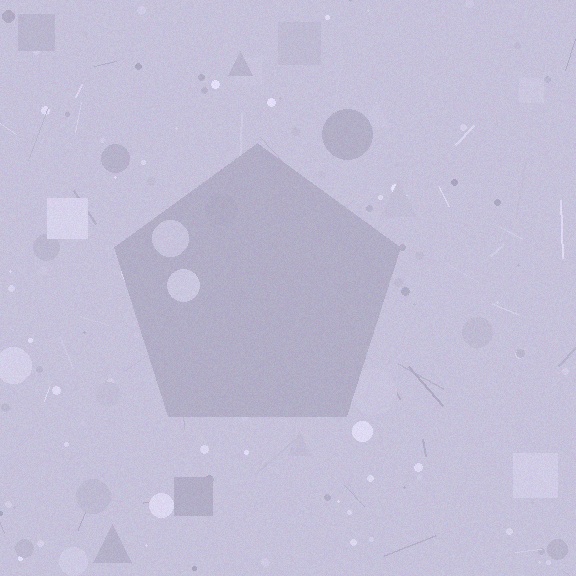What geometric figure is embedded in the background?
A pentagon is embedded in the background.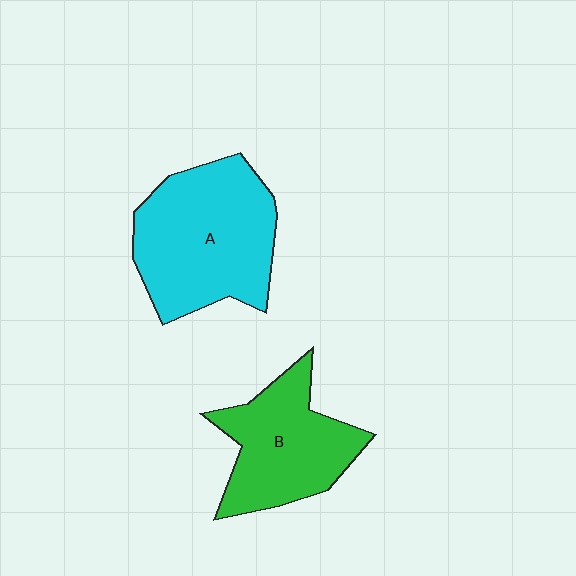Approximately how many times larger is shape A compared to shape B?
Approximately 1.3 times.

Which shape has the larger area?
Shape A (cyan).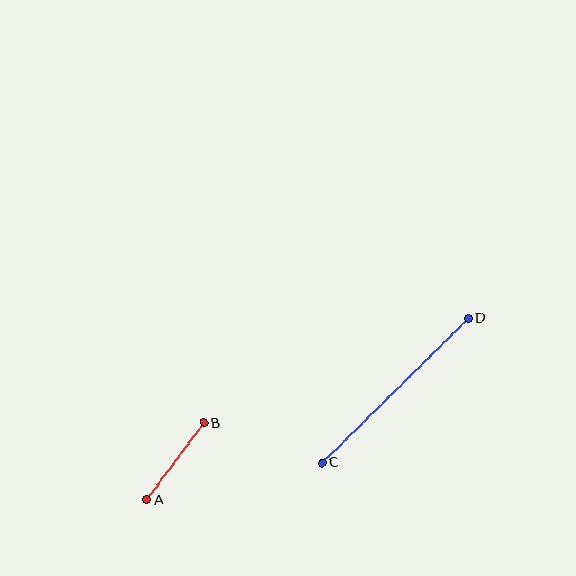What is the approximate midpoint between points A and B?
The midpoint is at approximately (175, 461) pixels.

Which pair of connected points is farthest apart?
Points C and D are farthest apart.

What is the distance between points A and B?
The distance is approximately 96 pixels.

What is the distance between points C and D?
The distance is approximately 205 pixels.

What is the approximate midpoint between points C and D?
The midpoint is at approximately (395, 391) pixels.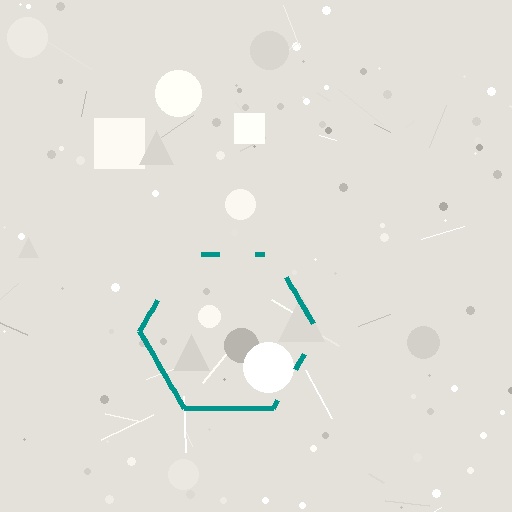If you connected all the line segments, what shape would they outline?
They would outline a hexagon.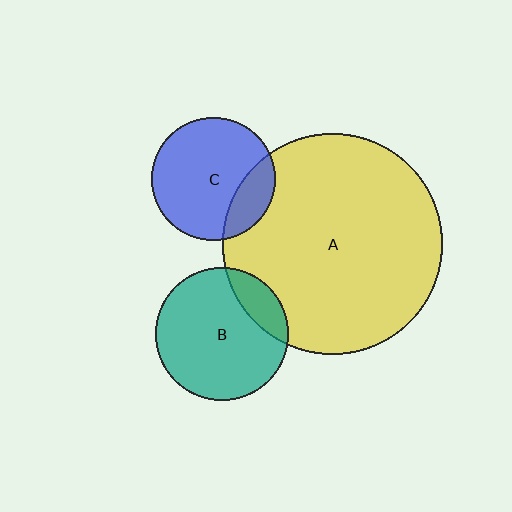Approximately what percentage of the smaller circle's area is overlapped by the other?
Approximately 15%.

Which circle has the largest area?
Circle A (yellow).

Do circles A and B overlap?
Yes.